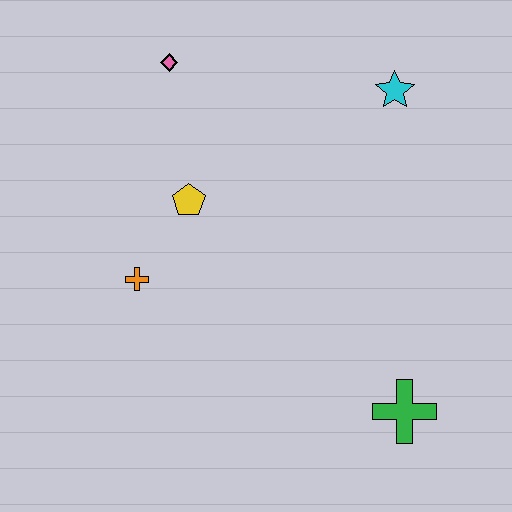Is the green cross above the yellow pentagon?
No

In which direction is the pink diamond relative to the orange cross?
The pink diamond is above the orange cross.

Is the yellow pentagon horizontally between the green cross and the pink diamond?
Yes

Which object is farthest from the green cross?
The pink diamond is farthest from the green cross.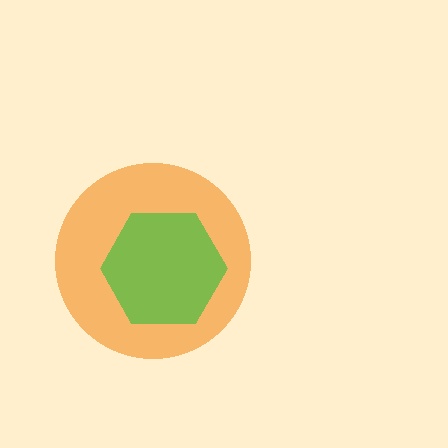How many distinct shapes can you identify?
There are 2 distinct shapes: an orange circle, a green hexagon.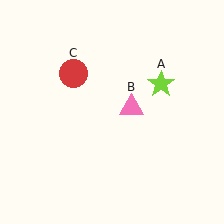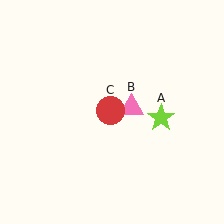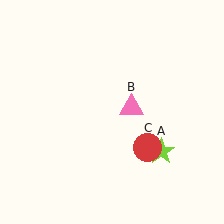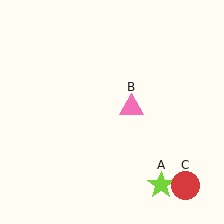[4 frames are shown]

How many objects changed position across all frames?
2 objects changed position: lime star (object A), red circle (object C).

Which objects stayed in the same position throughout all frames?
Pink triangle (object B) remained stationary.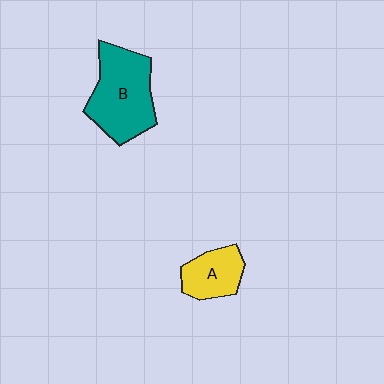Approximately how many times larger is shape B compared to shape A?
Approximately 1.9 times.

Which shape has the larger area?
Shape B (teal).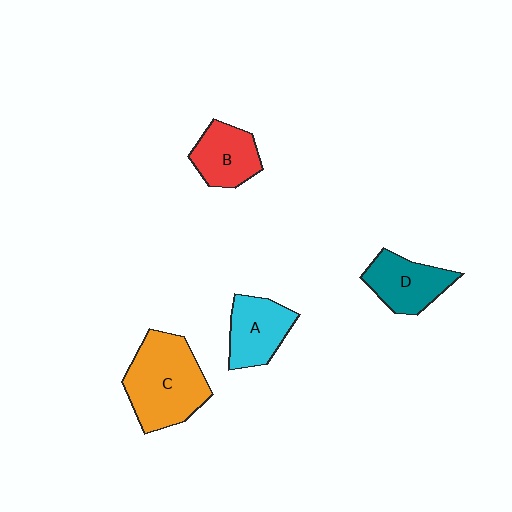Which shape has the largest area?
Shape C (orange).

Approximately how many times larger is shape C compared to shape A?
Approximately 1.7 times.